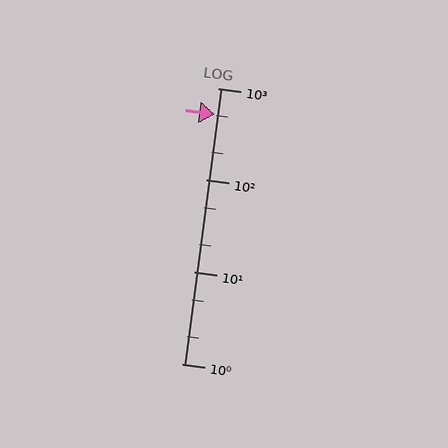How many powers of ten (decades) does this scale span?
The scale spans 3 decades, from 1 to 1000.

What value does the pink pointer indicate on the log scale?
The pointer indicates approximately 520.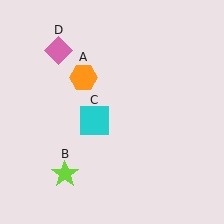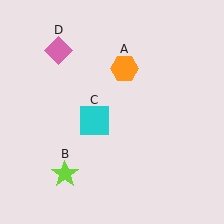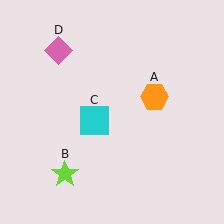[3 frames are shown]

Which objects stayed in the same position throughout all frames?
Lime star (object B) and cyan square (object C) and pink diamond (object D) remained stationary.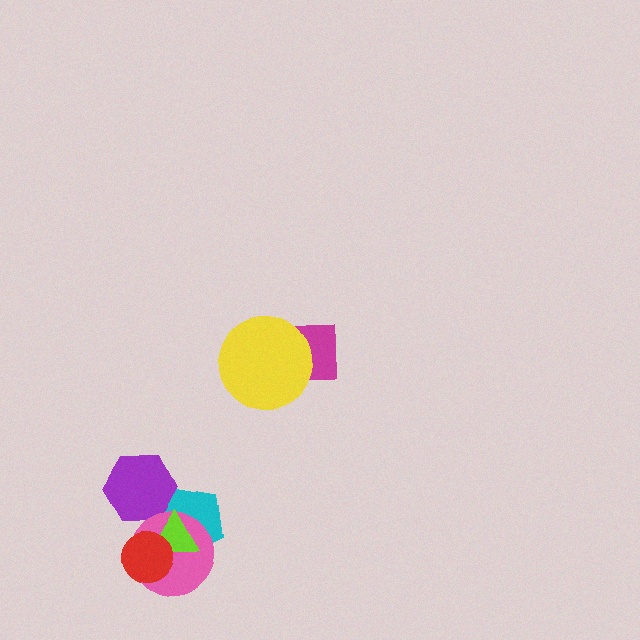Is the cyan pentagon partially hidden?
Yes, it is partially covered by another shape.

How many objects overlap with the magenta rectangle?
1 object overlaps with the magenta rectangle.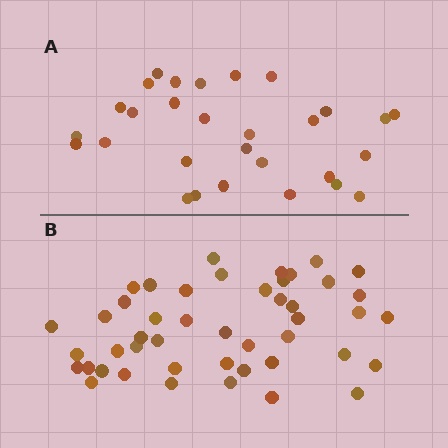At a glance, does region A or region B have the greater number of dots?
Region B (the bottom region) has more dots.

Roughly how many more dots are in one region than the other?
Region B has approximately 15 more dots than region A.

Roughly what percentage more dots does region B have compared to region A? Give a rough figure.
About 60% more.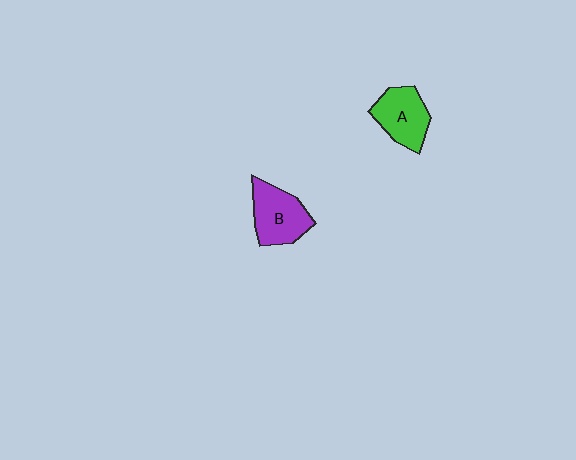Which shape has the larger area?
Shape B (purple).